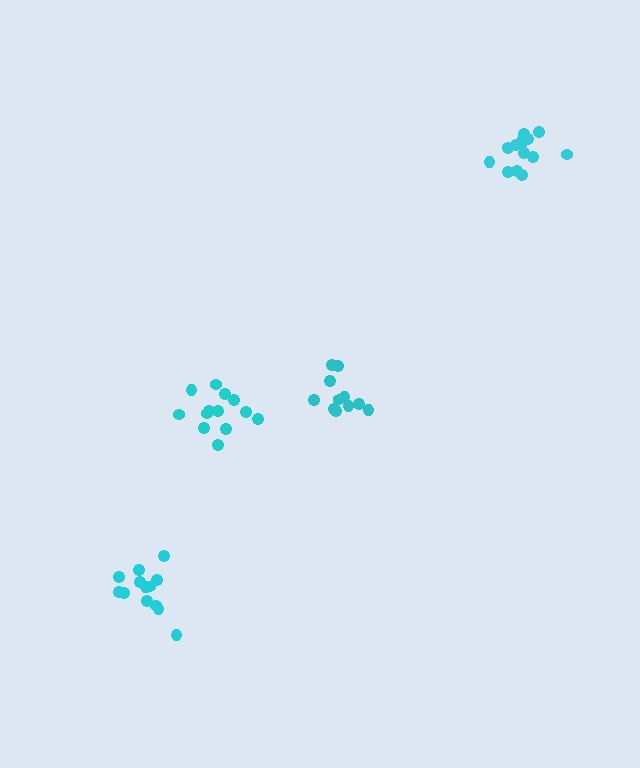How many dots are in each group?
Group 1: 12 dots, Group 2: 14 dots, Group 3: 13 dots, Group 4: 15 dots (54 total).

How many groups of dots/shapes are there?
There are 4 groups.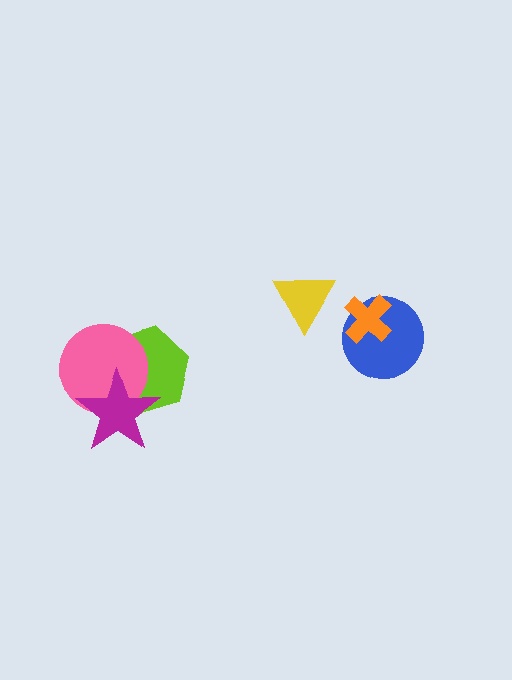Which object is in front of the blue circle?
The orange cross is in front of the blue circle.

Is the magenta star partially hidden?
No, no other shape covers it.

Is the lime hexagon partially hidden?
Yes, it is partially covered by another shape.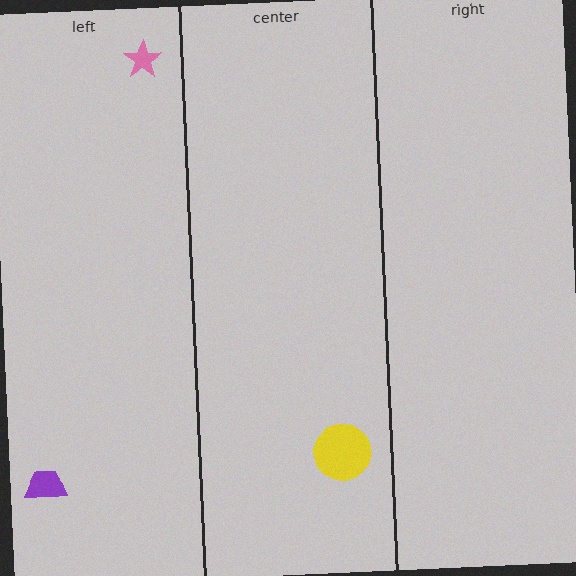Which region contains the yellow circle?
The center region.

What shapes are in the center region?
The yellow circle.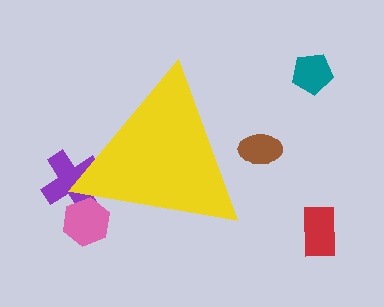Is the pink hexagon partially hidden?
Yes, the pink hexagon is partially hidden behind the yellow triangle.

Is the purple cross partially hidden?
Yes, the purple cross is partially hidden behind the yellow triangle.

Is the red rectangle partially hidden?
No, the red rectangle is fully visible.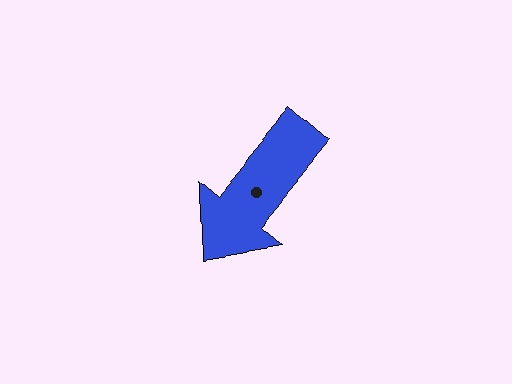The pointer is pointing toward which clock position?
Roughly 7 o'clock.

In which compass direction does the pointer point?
Southwest.